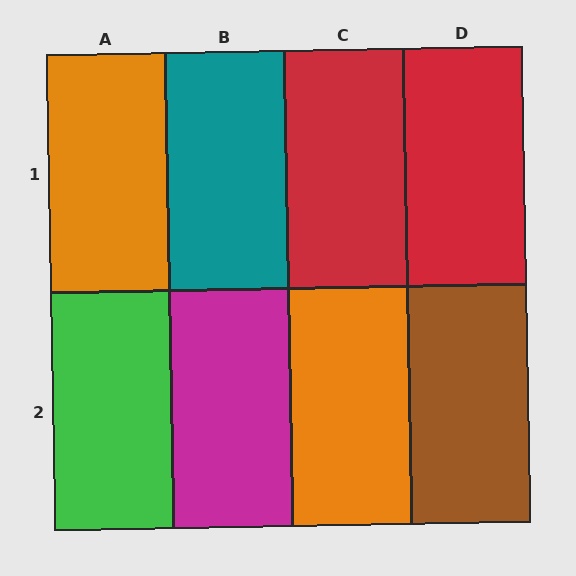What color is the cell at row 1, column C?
Red.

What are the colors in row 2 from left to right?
Green, magenta, orange, brown.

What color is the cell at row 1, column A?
Orange.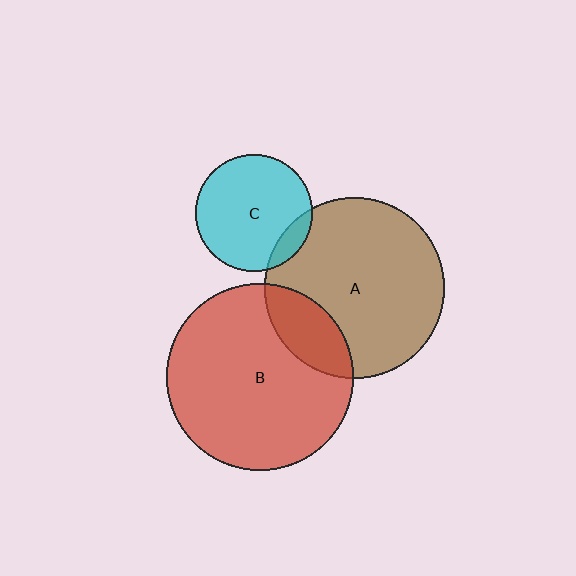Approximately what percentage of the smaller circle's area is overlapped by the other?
Approximately 20%.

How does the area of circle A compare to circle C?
Approximately 2.4 times.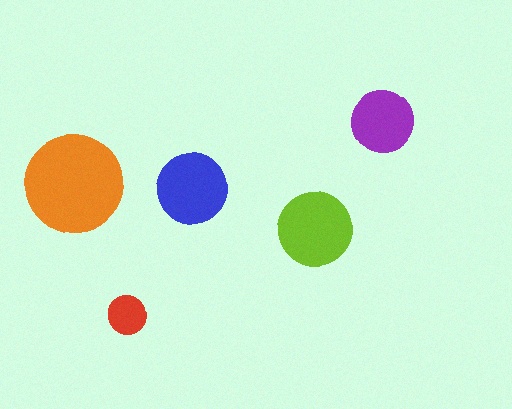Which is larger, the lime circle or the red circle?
The lime one.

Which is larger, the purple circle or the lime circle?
The lime one.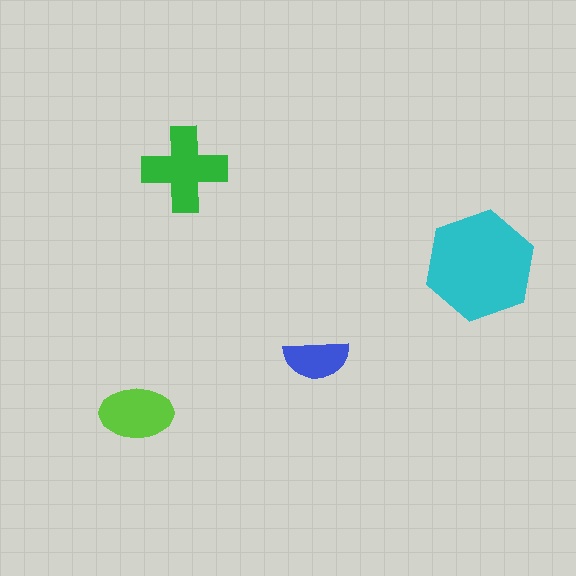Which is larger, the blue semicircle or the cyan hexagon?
The cyan hexagon.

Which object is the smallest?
The blue semicircle.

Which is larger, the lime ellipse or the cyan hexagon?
The cyan hexagon.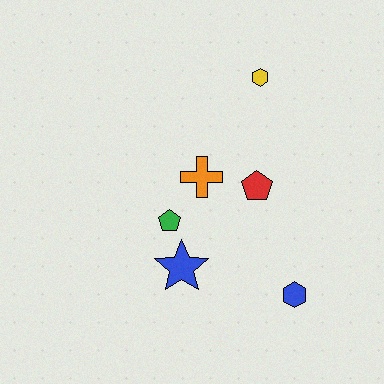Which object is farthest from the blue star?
The yellow hexagon is farthest from the blue star.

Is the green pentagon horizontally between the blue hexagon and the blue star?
No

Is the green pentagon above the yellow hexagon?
No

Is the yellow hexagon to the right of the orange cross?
Yes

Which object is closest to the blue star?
The green pentagon is closest to the blue star.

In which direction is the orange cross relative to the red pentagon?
The orange cross is to the left of the red pentagon.